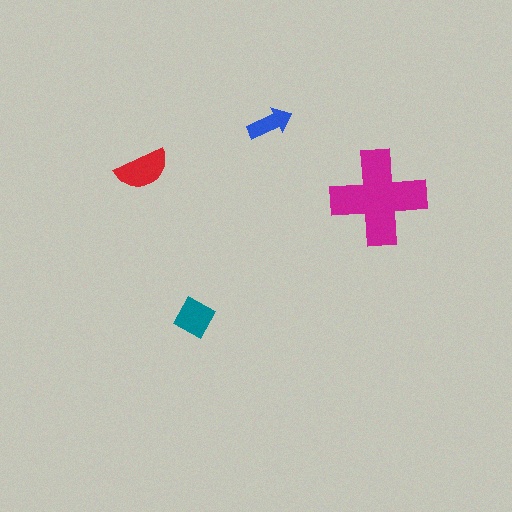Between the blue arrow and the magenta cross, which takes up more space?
The magenta cross.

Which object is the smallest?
The blue arrow.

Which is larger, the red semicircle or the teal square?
The red semicircle.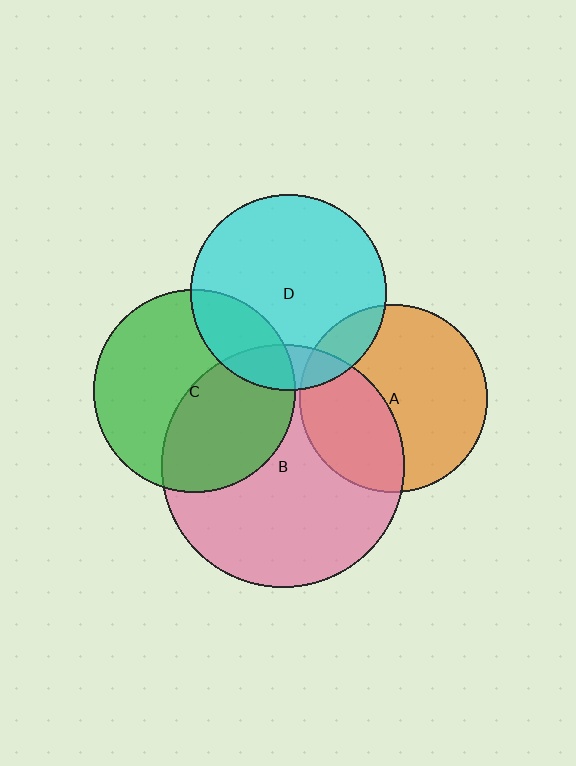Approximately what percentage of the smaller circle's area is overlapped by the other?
Approximately 35%.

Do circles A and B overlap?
Yes.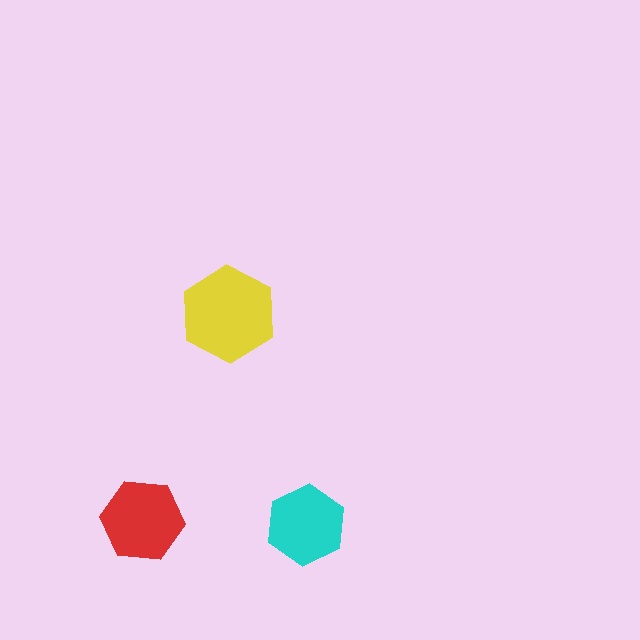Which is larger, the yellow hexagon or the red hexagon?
The yellow one.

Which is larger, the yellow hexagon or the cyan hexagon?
The yellow one.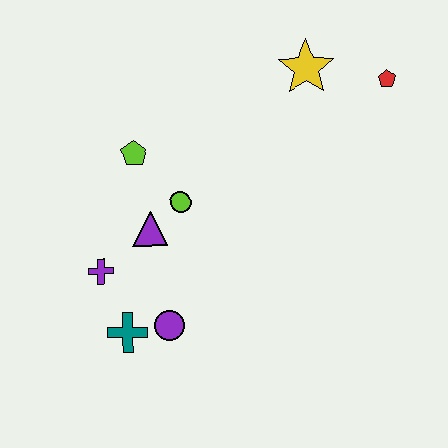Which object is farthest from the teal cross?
The red pentagon is farthest from the teal cross.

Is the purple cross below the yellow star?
Yes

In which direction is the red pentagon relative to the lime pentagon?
The red pentagon is to the right of the lime pentagon.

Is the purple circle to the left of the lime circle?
Yes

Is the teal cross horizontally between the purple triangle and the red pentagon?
No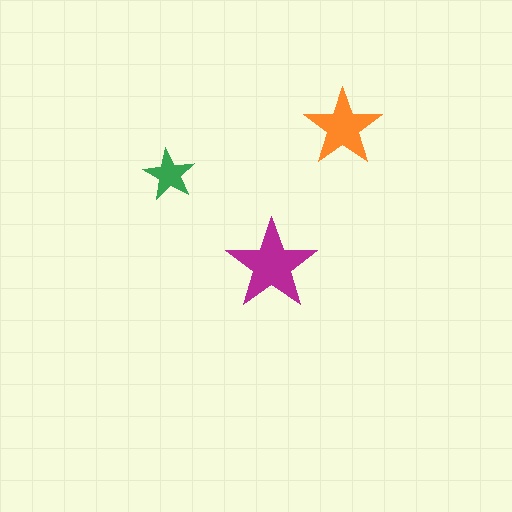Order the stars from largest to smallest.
the magenta one, the orange one, the green one.